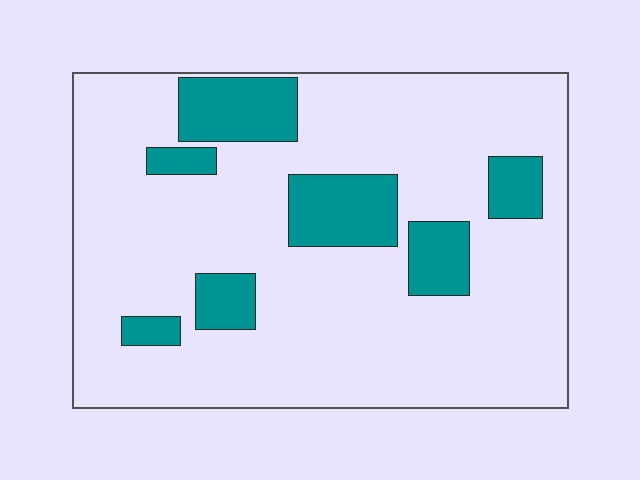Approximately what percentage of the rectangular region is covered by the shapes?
Approximately 20%.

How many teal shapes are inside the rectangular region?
7.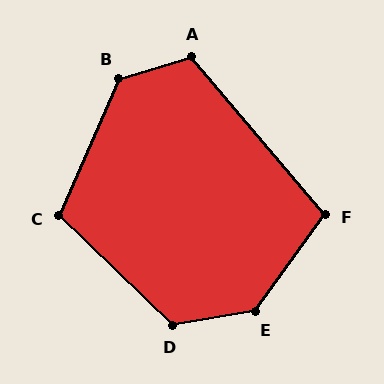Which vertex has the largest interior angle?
E, at approximately 136 degrees.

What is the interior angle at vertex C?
Approximately 111 degrees (obtuse).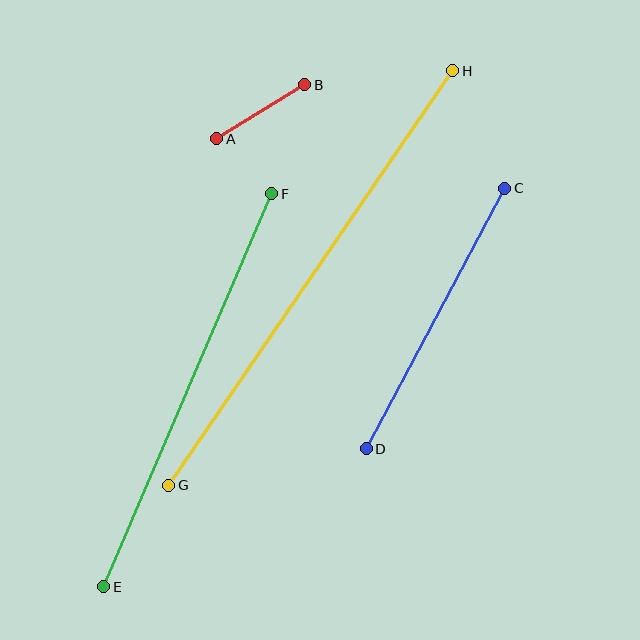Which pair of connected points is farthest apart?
Points G and H are farthest apart.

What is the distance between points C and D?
The distance is approximately 295 pixels.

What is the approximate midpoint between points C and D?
The midpoint is at approximately (435, 318) pixels.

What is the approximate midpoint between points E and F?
The midpoint is at approximately (188, 390) pixels.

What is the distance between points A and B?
The distance is approximately 103 pixels.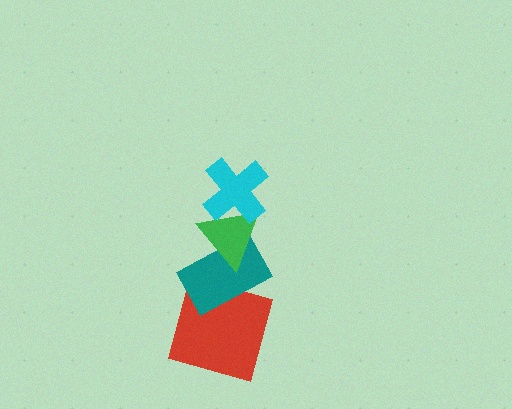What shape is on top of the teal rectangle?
The green triangle is on top of the teal rectangle.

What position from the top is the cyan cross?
The cyan cross is 1st from the top.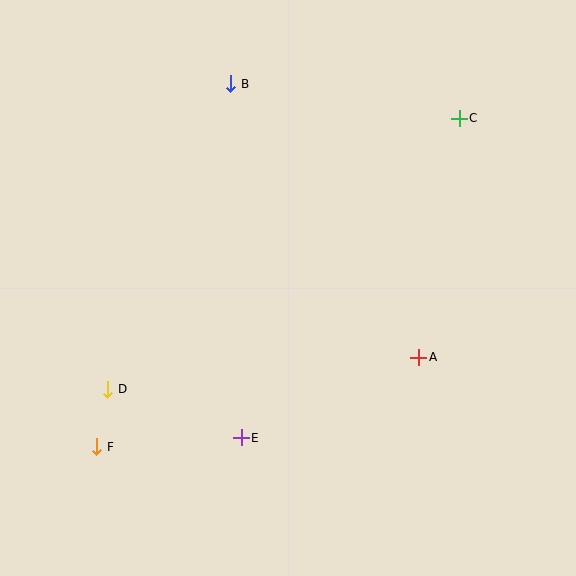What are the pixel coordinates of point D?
Point D is at (108, 389).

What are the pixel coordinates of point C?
Point C is at (459, 118).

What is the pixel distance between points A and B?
The distance between A and B is 332 pixels.